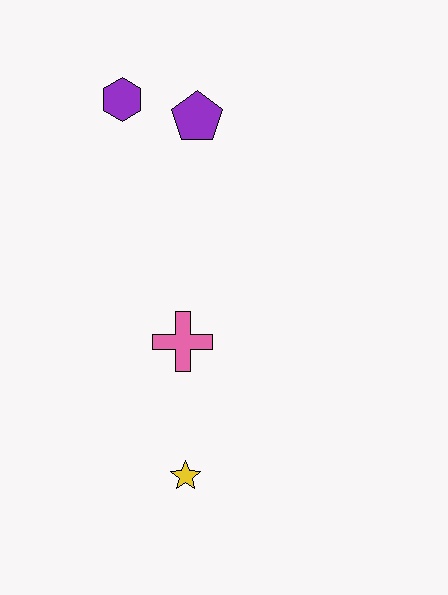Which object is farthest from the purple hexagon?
The yellow star is farthest from the purple hexagon.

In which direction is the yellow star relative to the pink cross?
The yellow star is below the pink cross.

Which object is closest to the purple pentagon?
The purple hexagon is closest to the purple pentagon.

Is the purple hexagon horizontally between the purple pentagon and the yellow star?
No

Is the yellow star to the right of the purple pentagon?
No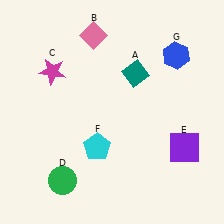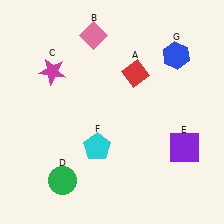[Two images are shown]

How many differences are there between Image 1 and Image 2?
There is 1 difference between the two images.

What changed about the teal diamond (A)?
In Image 1, A is teal. In Image 2, it changed to red.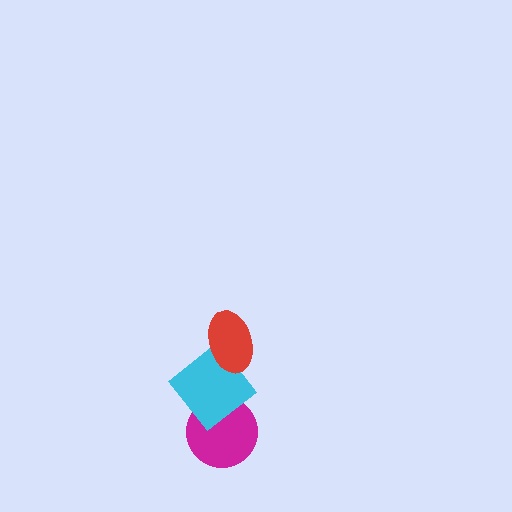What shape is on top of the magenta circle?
The cyan diamond is on top of the magenta circle.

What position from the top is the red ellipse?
The red ellipse is 1st from the top.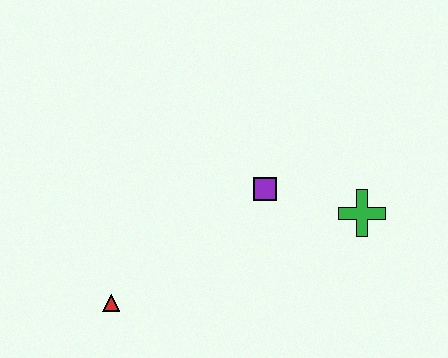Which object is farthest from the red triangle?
The green cross is farthest from the red triangle.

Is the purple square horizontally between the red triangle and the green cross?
Yes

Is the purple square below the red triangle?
No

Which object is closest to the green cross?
The purple square is closest to the green cross.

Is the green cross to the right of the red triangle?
Yes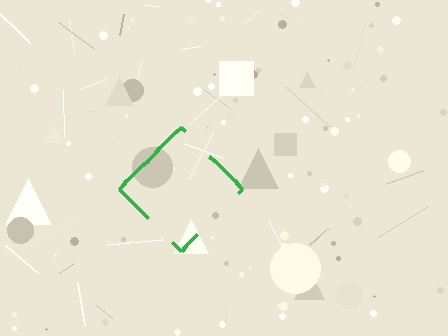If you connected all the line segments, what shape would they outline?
They would outline a diamond.